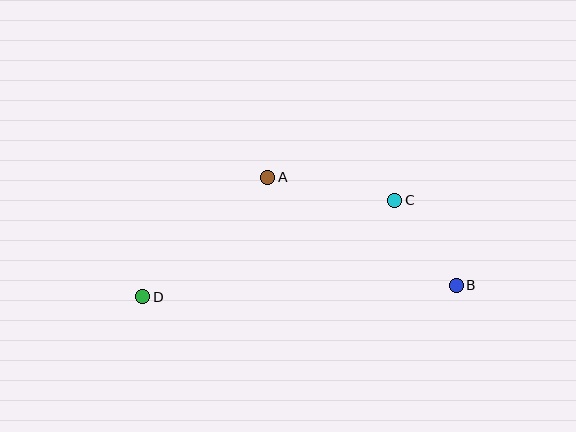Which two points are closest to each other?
Points B and C are closest to each other.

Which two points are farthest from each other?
Points B and D are farthest from each other.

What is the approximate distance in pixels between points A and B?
The distance between A and B is approximately 217 pixels.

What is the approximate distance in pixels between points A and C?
The distance between A and C is approximately 129 pixels.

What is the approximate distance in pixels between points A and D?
The distance between A and D is approximately 173 pixels.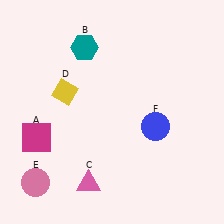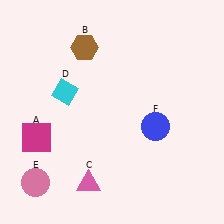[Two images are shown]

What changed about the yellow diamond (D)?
In Image 1, D is yellow. In Image 2, it changed to cyan.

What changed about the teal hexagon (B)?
In Image 1, B is teal. In Image 2, it changed to brown.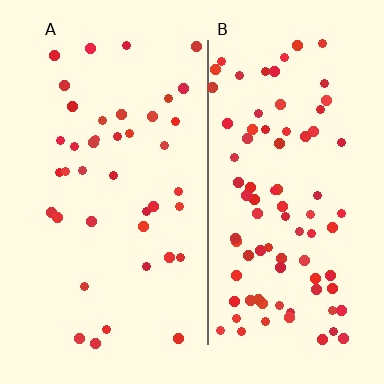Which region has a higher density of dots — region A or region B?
B (the right).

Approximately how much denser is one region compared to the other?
Approximately 2.2× — region B over region A.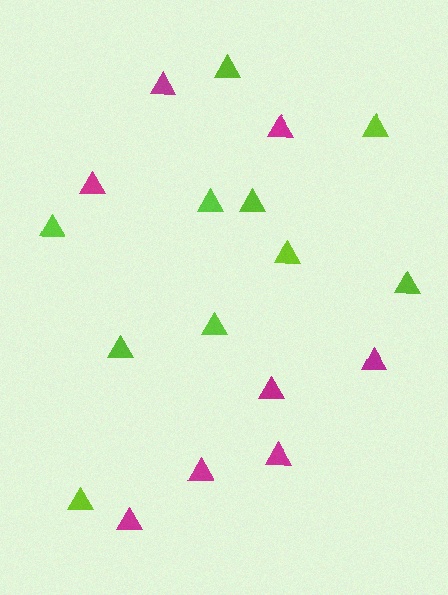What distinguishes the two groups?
There are 2 groups: one group of magenta triangles (8) and one group of lime triangles (10).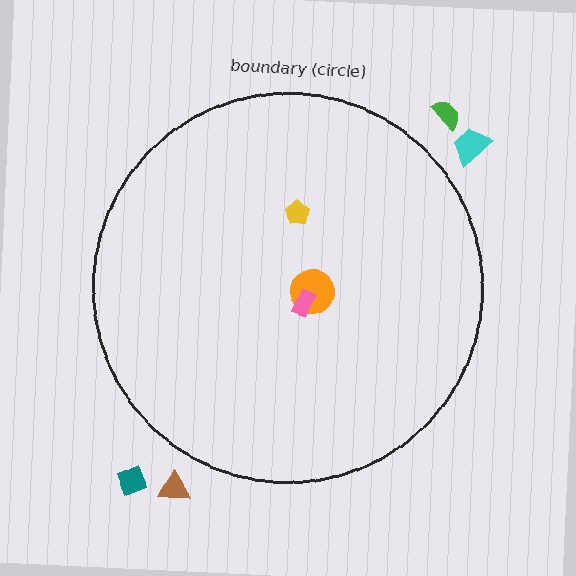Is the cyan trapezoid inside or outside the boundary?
Outside.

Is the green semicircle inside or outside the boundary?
Outside.